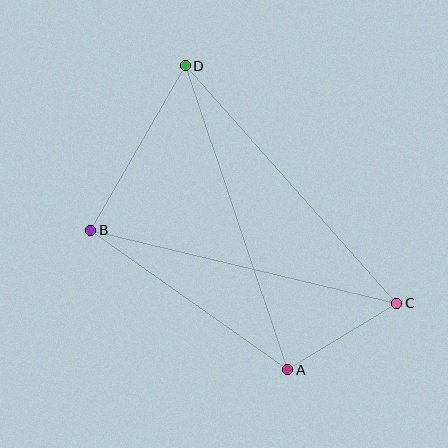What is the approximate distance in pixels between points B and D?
The distance between B and D is approximately 190 pixels.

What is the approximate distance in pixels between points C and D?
The distance between C and D is approximately 318 pixels.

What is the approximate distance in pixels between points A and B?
The distance between A and B is approximately 242 pixels.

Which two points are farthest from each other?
Points A and D are farthest from each other.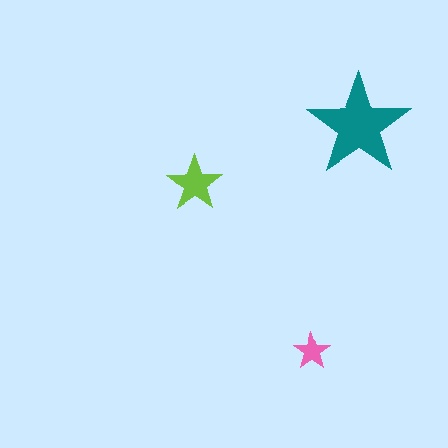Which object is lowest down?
The pink star is bottommost.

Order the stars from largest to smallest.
the teal one, the lime one, the pink one.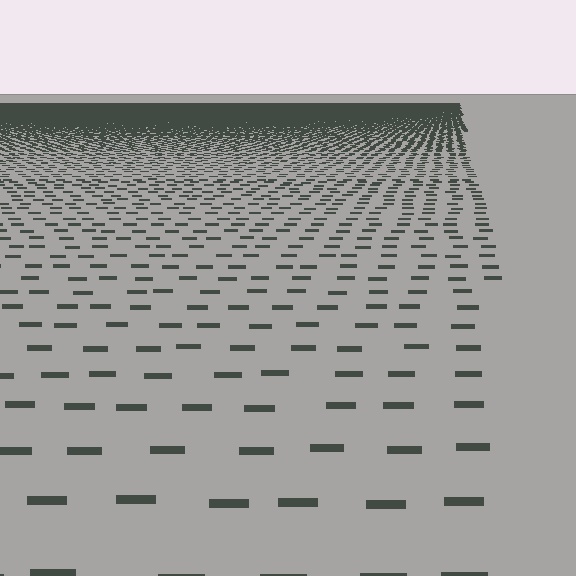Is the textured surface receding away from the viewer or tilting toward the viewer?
The surface is receding away from the viewer. Texture elements get smaller and denser toward the top.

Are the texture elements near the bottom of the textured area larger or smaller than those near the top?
Larger. Near the bottom, elements are closer to the viewer and appear at a bigger on-screen size.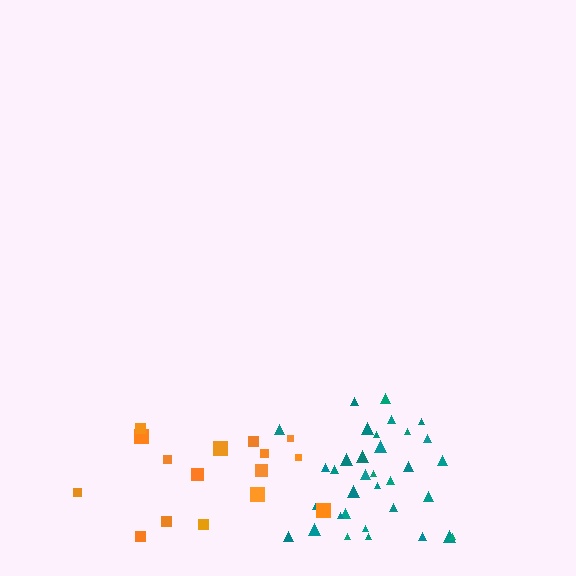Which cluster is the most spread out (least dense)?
Orange.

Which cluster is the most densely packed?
Teal.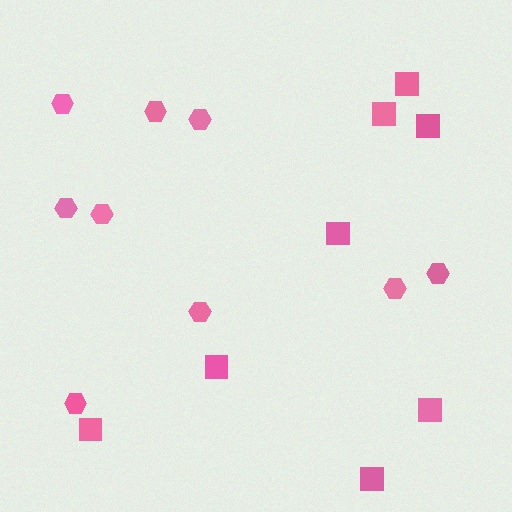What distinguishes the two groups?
There are 2 groups: one group of squares (8) and one group of hexagons (9).